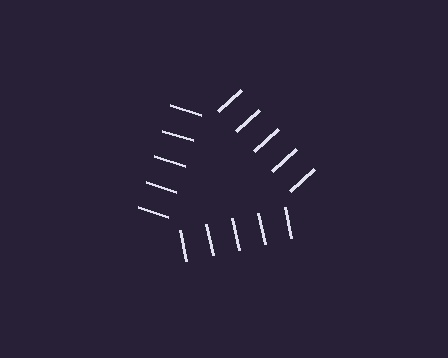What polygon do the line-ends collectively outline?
An illusory triangle — the line segments terminate on its edges but no continuous stroke is drawn.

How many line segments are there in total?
15 — 5 along each of the 3 edges.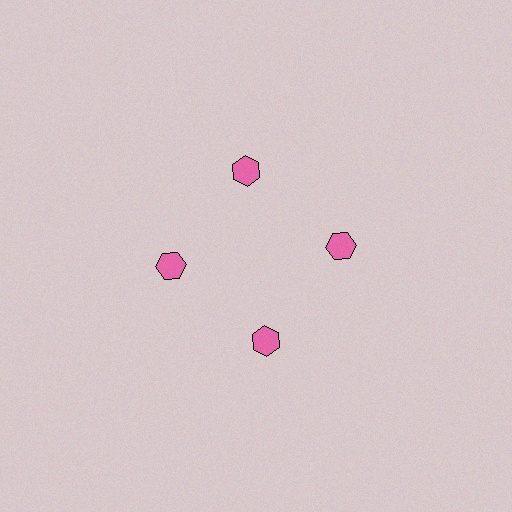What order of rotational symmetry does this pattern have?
This pattern has 4-fold rotational symmetry.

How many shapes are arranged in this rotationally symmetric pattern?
There are 4 shapes, arranged in 4 groups of 1.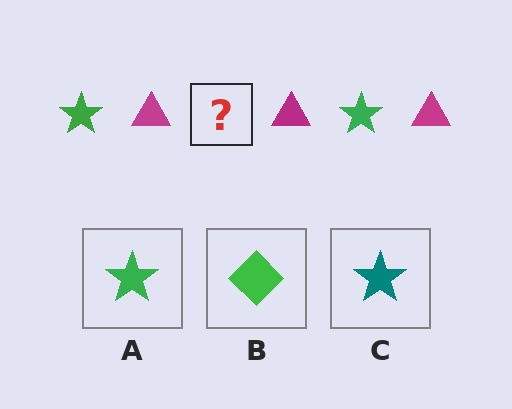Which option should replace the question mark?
Option A.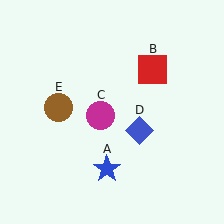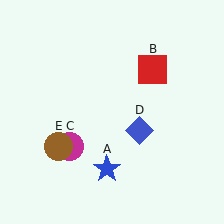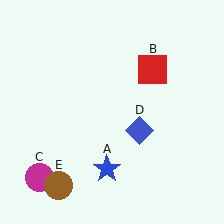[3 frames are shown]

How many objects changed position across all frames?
2 objects changed position: magenta circle (object C), brown circle (object E).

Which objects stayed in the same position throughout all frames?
Blue star (object A) and red square (object B) and blue diamond (object D) remained stationary.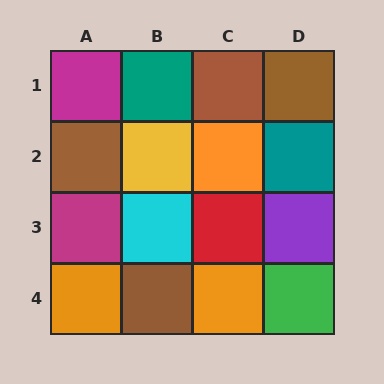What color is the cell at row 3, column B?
Cyan.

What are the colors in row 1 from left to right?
Magenta, teal, brown, brown.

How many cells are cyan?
1 cell is cyan.